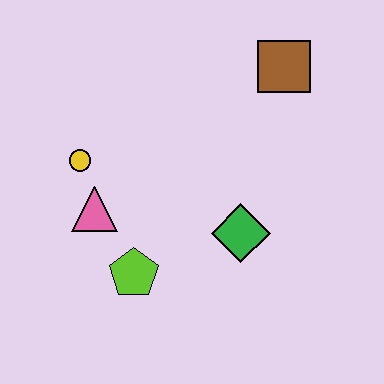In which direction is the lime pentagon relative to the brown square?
The lime pentagon is below the brown square.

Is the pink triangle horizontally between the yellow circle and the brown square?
Yes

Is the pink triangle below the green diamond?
No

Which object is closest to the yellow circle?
The pink triangle is closest to the yellow circle.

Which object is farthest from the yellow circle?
The brown square is farthest from the yellow circle.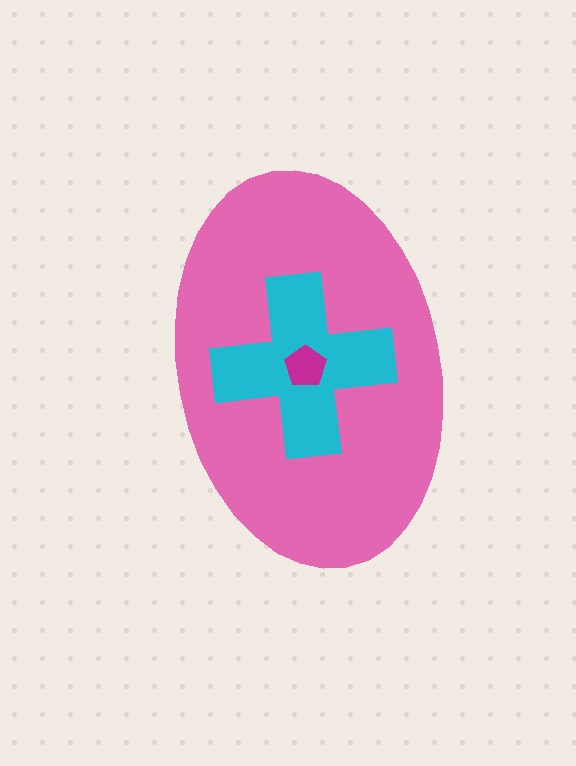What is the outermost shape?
The pink ellipse.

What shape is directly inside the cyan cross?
The magenta pentagon.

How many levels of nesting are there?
3.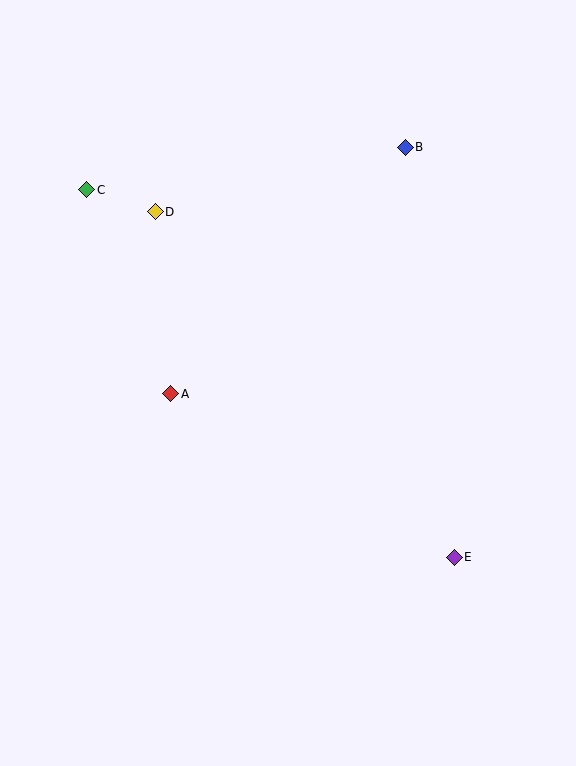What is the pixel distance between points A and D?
The distance between A and D is 183 pixels.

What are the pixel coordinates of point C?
Point C is at (86, 190).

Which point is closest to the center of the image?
Point A at (171, 394) is closest to the center.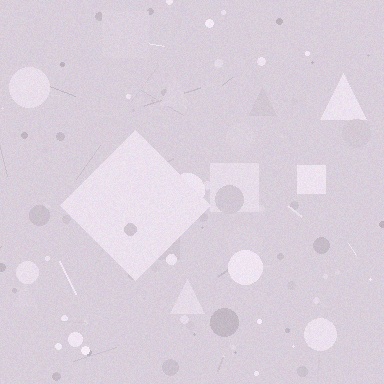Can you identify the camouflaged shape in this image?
The camouflaged shape is a diamond.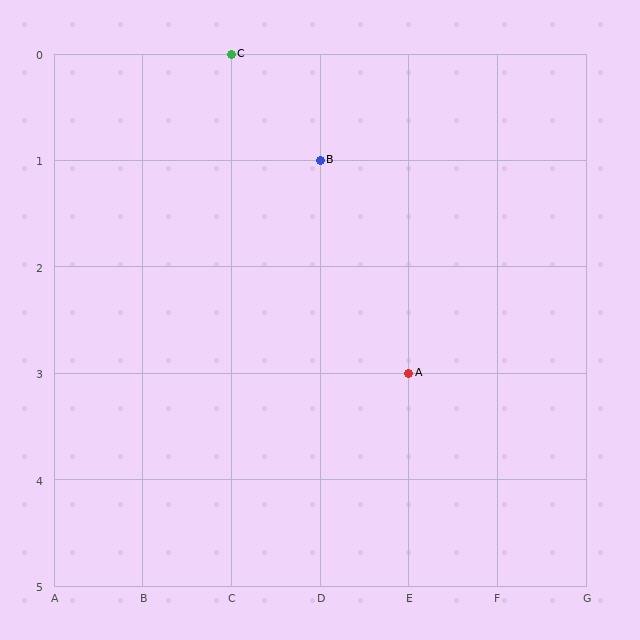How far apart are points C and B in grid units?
Points C and B are 1 column and 1 row apart (about 1.4 grid units diagonally).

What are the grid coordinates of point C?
Point C is at grid coordinates (C, 0).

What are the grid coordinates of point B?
Point B is at grid coordinates (D, 1).